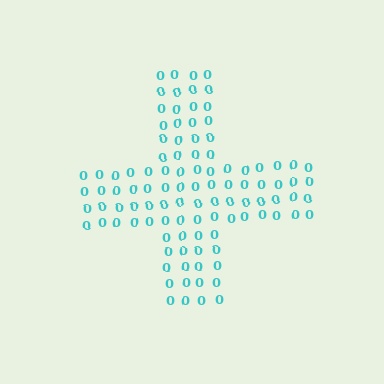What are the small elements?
The small elements are digit 0's.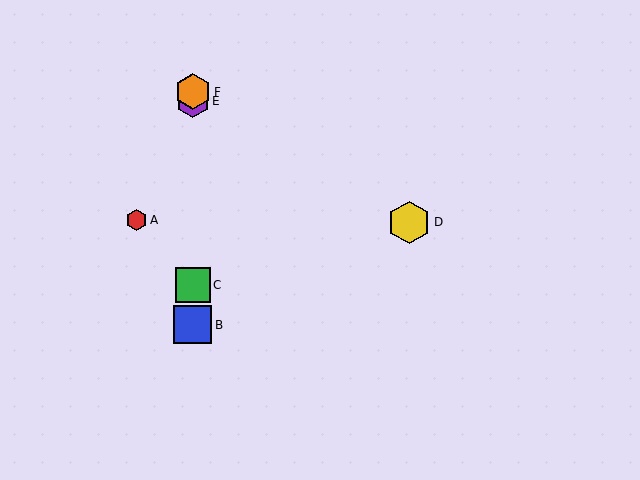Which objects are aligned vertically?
Objects B, C, E, F are aligned vertically.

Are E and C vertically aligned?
Yes, both are at x≈193.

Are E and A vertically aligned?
No, E is at x≈193 and A is at x≈136.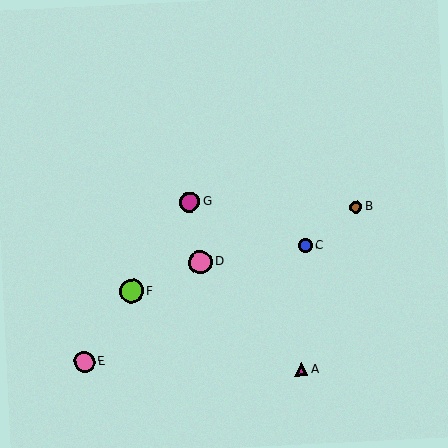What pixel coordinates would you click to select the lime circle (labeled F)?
Click at (132, 291) to select the lime circle F.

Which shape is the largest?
The lime circle (labeled F) is the largest.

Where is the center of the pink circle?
The center of the pink circle is at (200, 262).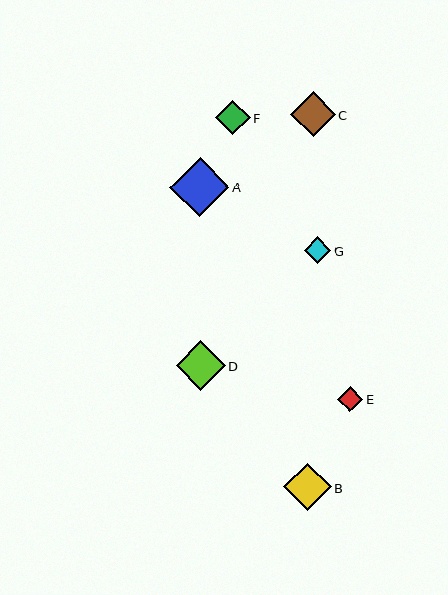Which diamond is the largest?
Diamond A is the largest with a size of approximately 59 pixels.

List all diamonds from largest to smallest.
From largest to smallest: A, D, B, C, F, G, E.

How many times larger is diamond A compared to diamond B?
Diamond A is approximately 1.3 times the size of diamond B.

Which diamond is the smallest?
Diamond E is the smallest with a size of approximately 25 pixels.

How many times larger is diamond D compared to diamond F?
Diamond D is approximately 1.4 times the size of diamond F.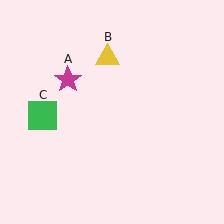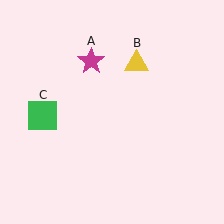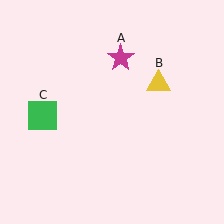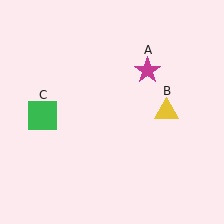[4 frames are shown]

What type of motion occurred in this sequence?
The magenta star (object A), yellow triangle (object B) rotated clockwise around the center of the scene.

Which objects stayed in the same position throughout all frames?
Green square (object C) remained stationary.